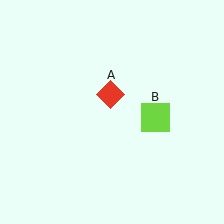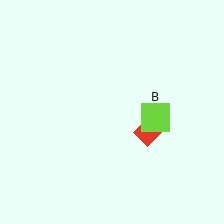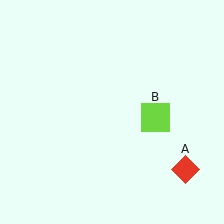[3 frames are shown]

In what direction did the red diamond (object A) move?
The red diamond (object A) moved down and to the right.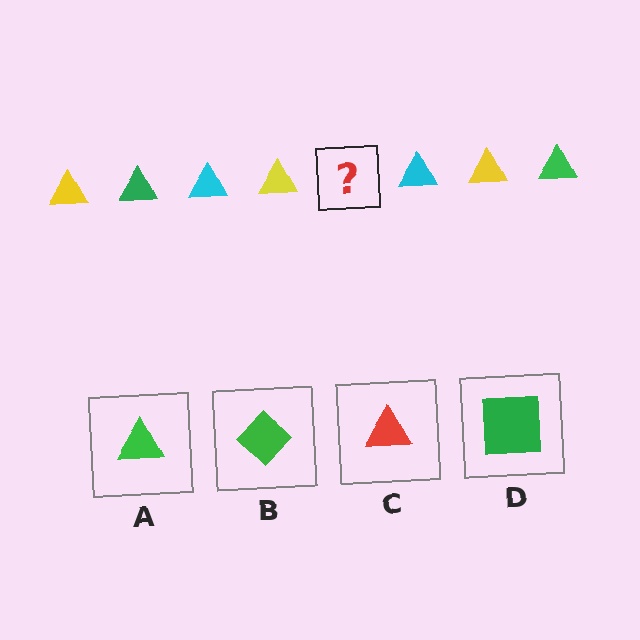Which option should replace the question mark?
Option A.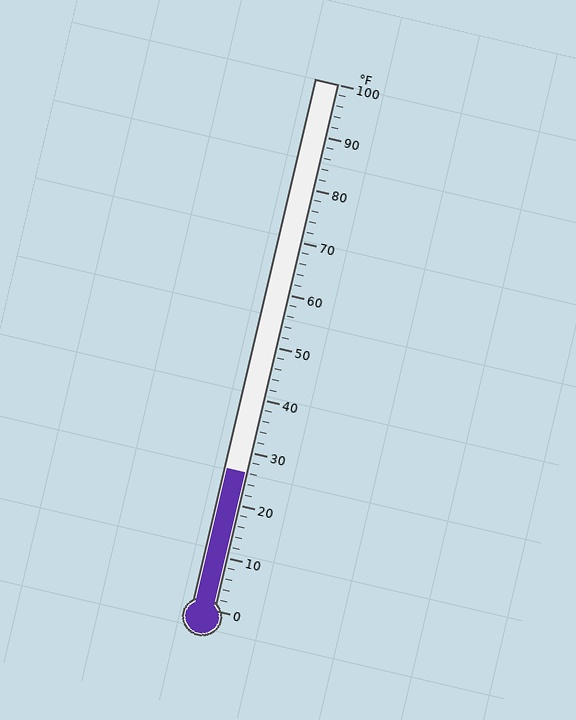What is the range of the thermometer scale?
The thermometer scale ranges from 0°F to 100°F.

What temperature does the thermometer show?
The thermometer shows approximately 26°F.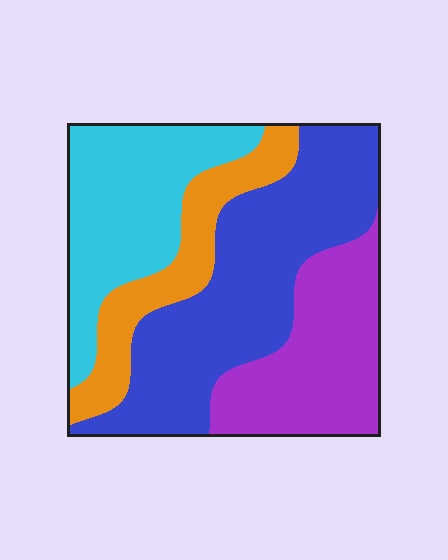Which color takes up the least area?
Orange, at roughly 15%.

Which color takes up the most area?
Blue, at roughly 35%.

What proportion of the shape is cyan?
Cyan covers around 25% of the shape.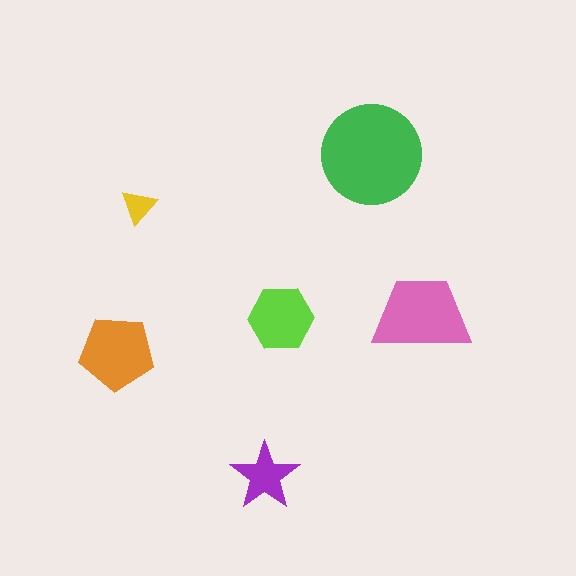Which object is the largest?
The green circle.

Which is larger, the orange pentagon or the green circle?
The green circle.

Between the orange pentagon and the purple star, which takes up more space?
The orange pentagon.